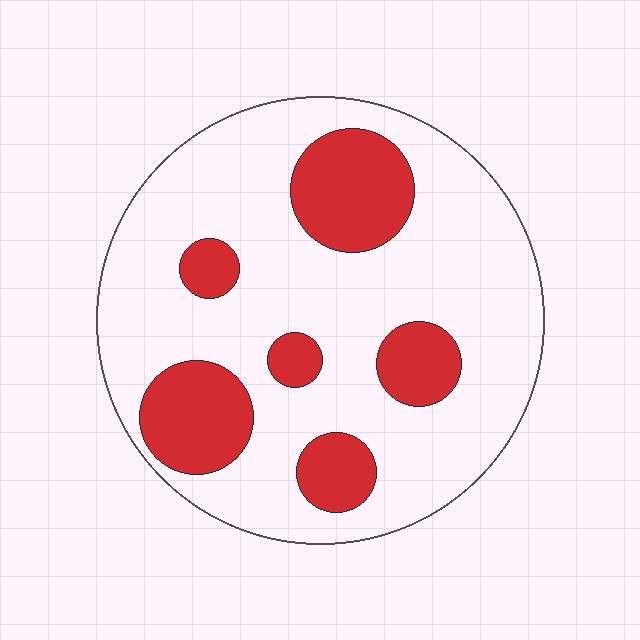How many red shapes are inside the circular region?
6.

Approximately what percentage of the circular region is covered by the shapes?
Approximately 25%.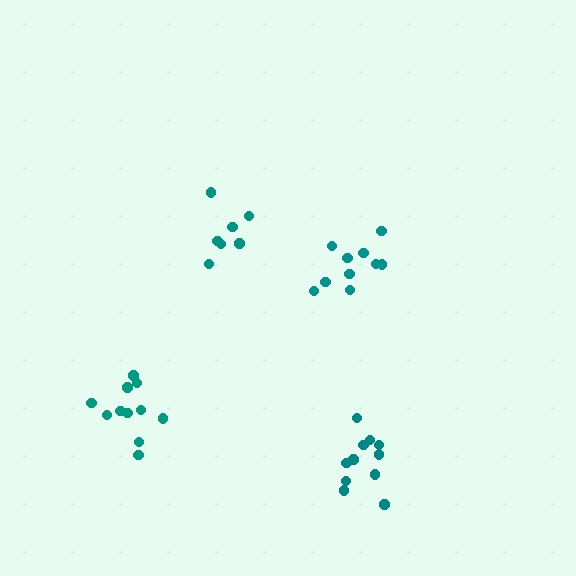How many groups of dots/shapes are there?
There are 4 groups.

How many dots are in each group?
Group 1: 7 dots, Group 2: 11 dots, Group 3: 10 dots, Group 4: 11 dots (39 total).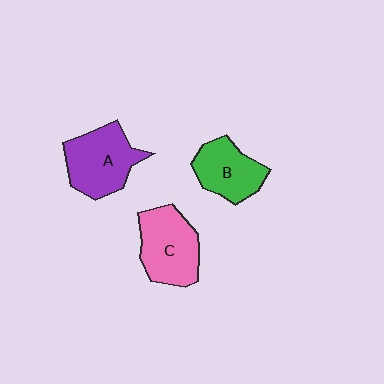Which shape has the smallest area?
Shape B (green).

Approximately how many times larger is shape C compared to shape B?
Approximately 1.2 times.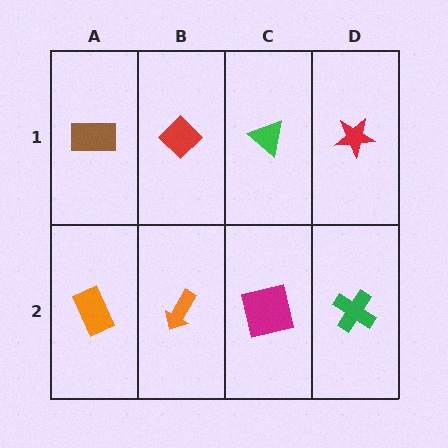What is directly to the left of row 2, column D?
A magenta square.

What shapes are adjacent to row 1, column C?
A magenta square (row 2, column C), a red diamond (row 1, column B), a red star (row 1, column D).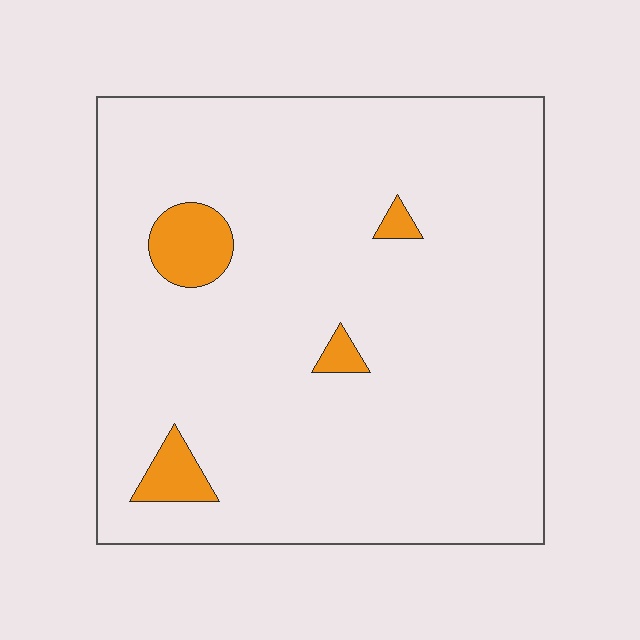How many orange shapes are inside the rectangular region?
4.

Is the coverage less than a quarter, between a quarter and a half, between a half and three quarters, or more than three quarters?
Less than a quarter.